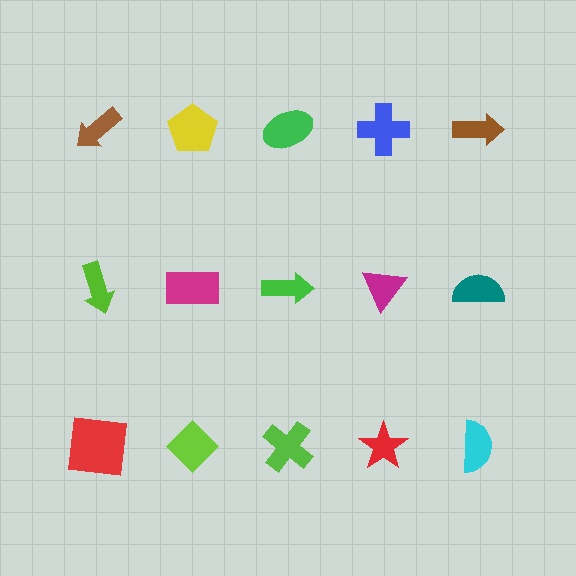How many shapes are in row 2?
5 shapes.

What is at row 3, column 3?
A lime cross.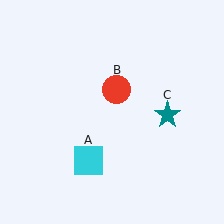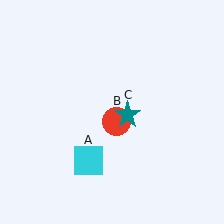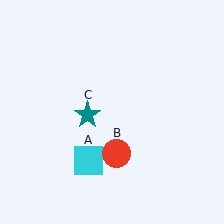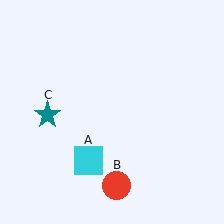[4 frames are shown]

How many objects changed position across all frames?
2 objects changed position: red circle (object B), teal star (object C).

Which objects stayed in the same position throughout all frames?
Cyan square (object A) remained stationary.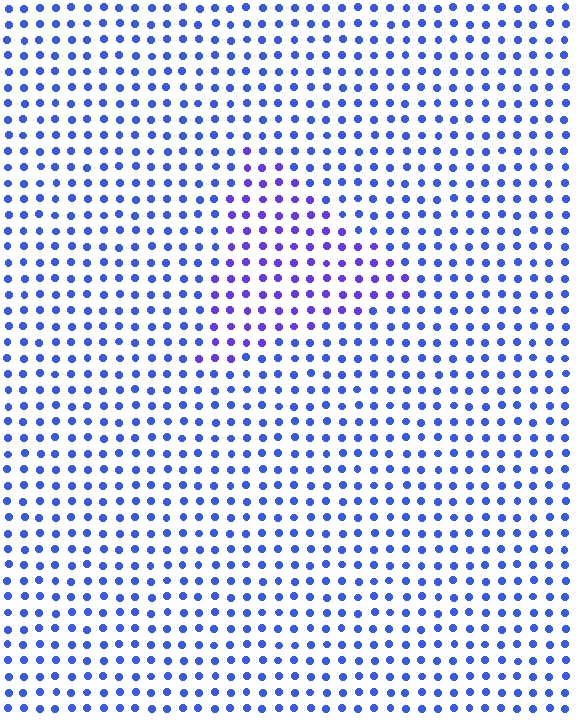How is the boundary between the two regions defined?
The boundary is defined purely by a slight shift in hue (about 30 degrees). Spacing, size, and orientation are identical on both sides.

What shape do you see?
I see a triangle.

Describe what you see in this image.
The image is filled with small blue elements in a uniform arrangement. A triangle-shaped region is visible where the elements are tinted to a slightly different hue, forming a subtle color boundary.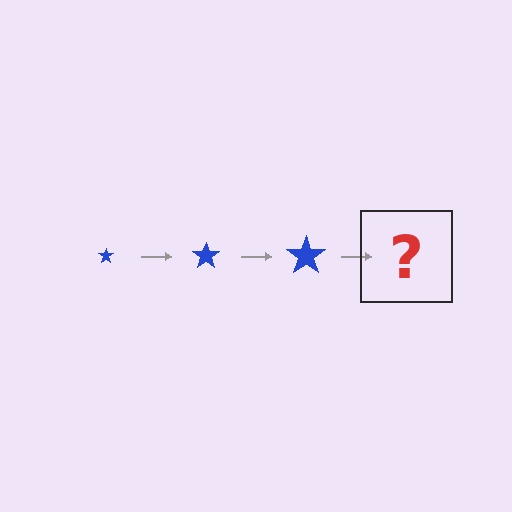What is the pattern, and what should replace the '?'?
The pattern is that the star gets progressively larger each step. The '?' should be a blue star, larger than the previous one.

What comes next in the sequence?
The next element should be a blue star, larger than the previous one.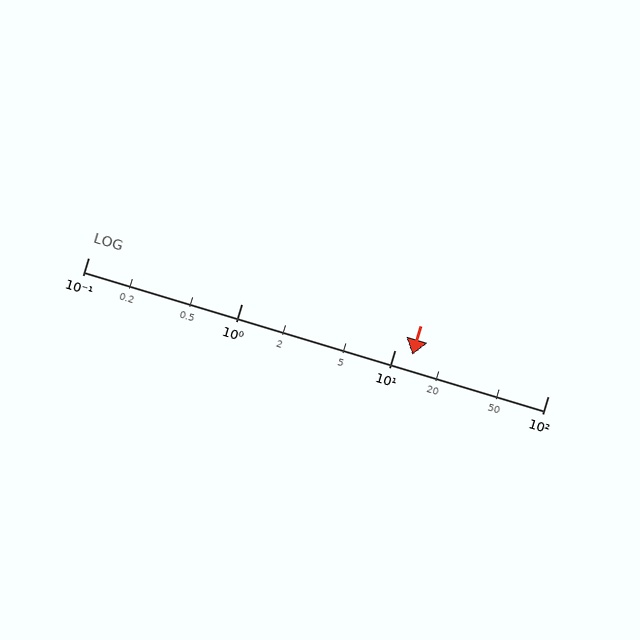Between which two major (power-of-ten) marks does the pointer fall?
The pointer is between 10 and 100.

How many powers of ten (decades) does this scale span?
The scale spans 3 decades, from 0.1 to 100.